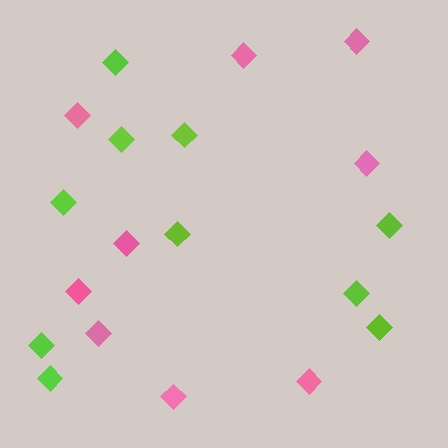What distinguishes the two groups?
There are 2 groups: one group of pink diamonds (9) and one group of lime diamonds (10).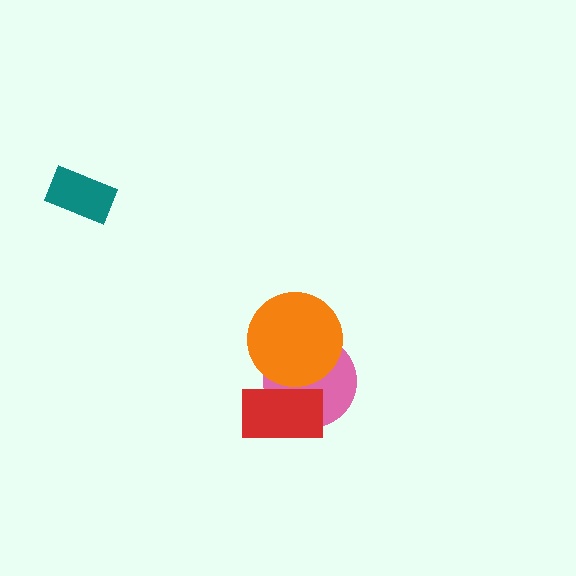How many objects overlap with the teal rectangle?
0 objects overlap with the teal rectangle.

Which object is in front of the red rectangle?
The orange circle is in front of the red rectangle.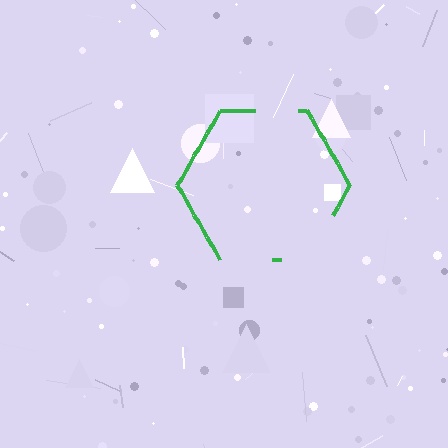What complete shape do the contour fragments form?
The contour fragments form a hexagon.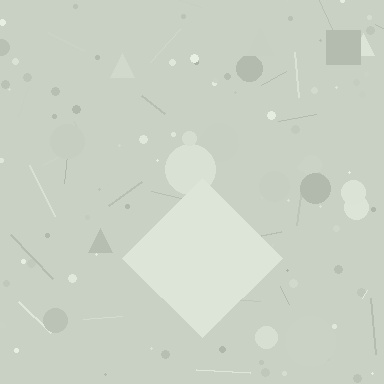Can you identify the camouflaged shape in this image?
The camouflaged shape is a diamond.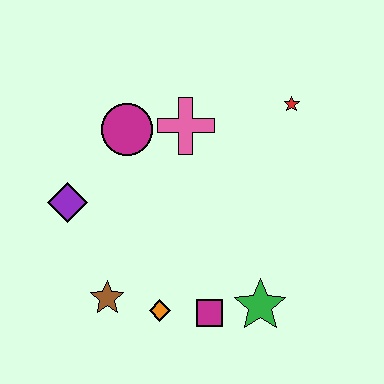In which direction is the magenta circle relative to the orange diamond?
The magenta circle is above the orange diamond.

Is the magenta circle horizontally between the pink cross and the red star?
No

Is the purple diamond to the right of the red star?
No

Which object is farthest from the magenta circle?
The green star is farthest from the magenta circle.